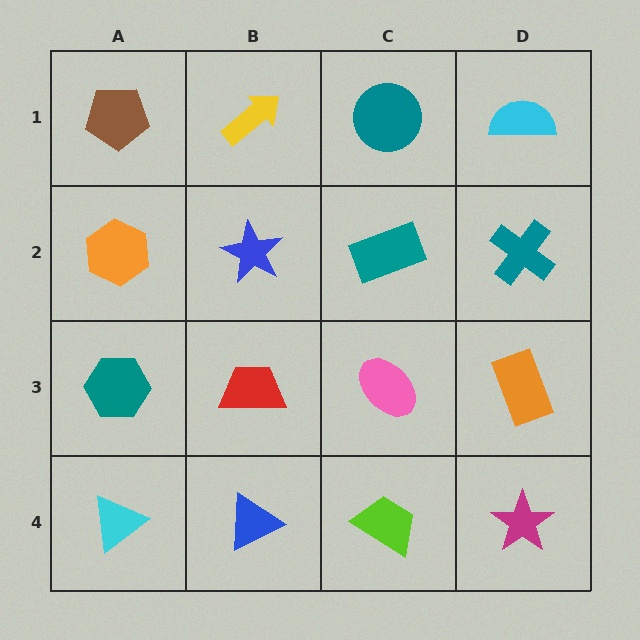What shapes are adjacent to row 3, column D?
A teal cross (row 2, column D), a magenta star (row 4, column D), a pink ellipse (row 3, column C).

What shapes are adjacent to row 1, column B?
A blue star (row 2, column B), a brown pentagon (row 1, column A), a teal circle (row 1, column C).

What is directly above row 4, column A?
A teal hexagon.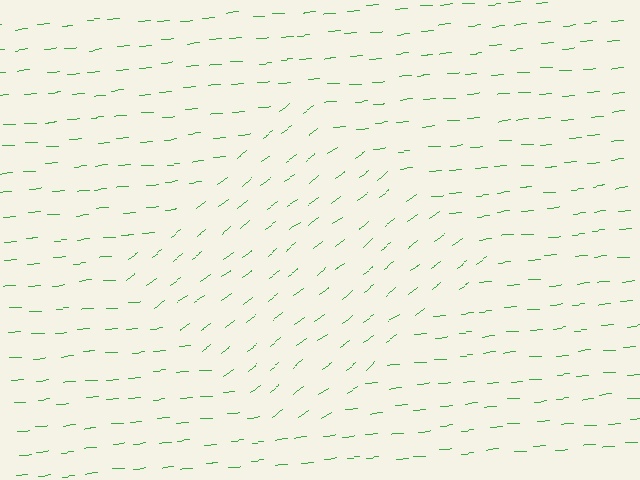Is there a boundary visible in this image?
Yes, there is a texture boundary formed by a change in line orientation.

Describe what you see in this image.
The image is filled with small green line segments. A diamond region in the image has lines oriented differently from the surrounding lines, creating a visible texture boundary.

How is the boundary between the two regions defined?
The boundary is defined purely by a change in line orientation (approximately 33 degrees difference). All lines are the same color and thickness.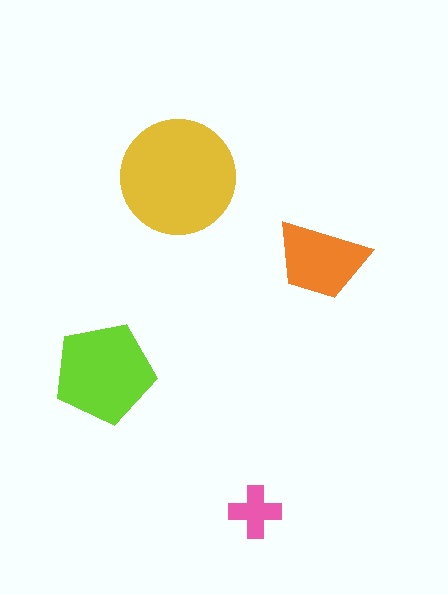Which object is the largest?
The yellow circle.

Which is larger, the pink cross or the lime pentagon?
The lime pentagon.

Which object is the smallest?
The pink cross.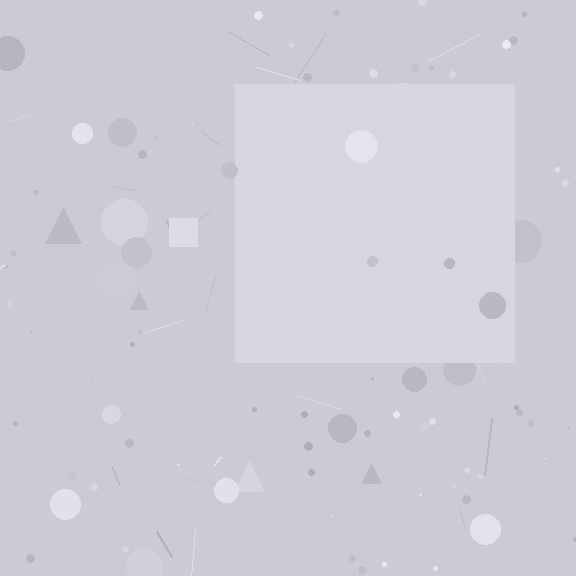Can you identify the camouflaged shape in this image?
The camouflaged shape is a square.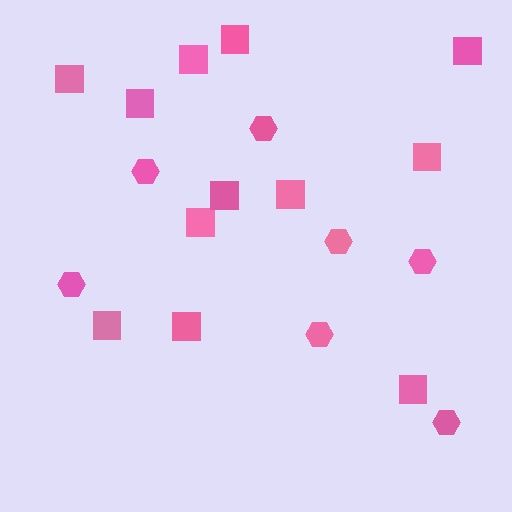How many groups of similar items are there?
There are 2 groups: one group of squares (12) and one group of hexagons (7).